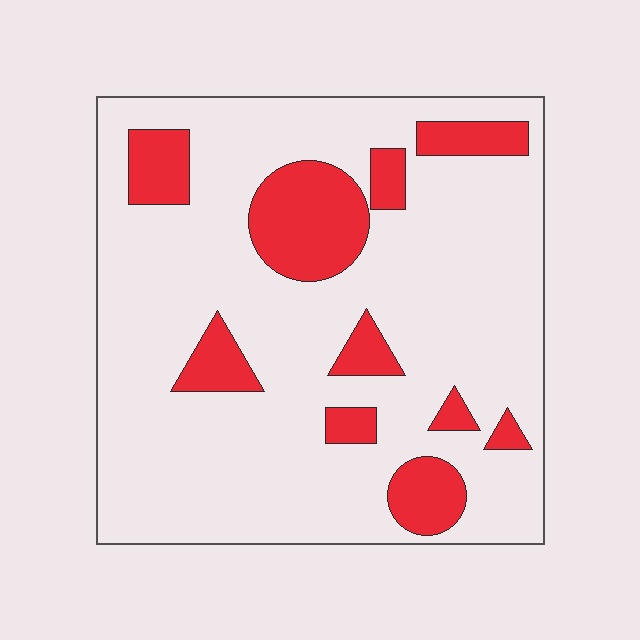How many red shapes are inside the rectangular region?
10.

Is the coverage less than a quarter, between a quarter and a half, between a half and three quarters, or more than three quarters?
Less than a quarter.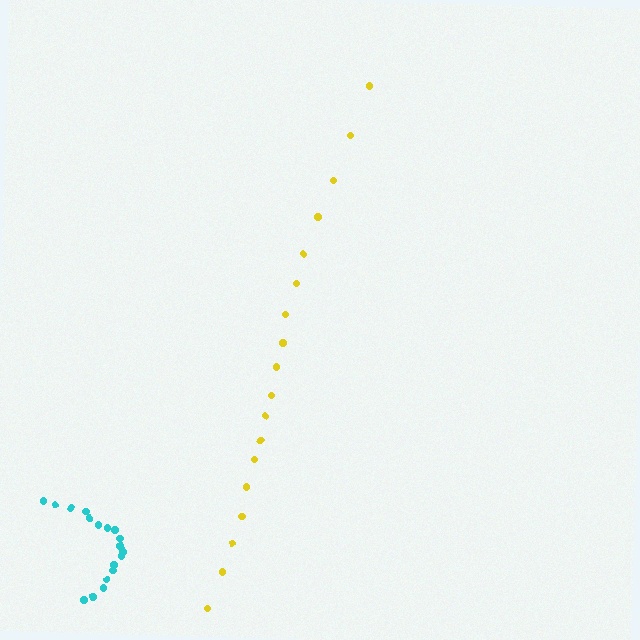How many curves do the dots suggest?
There are 2 distinct paths.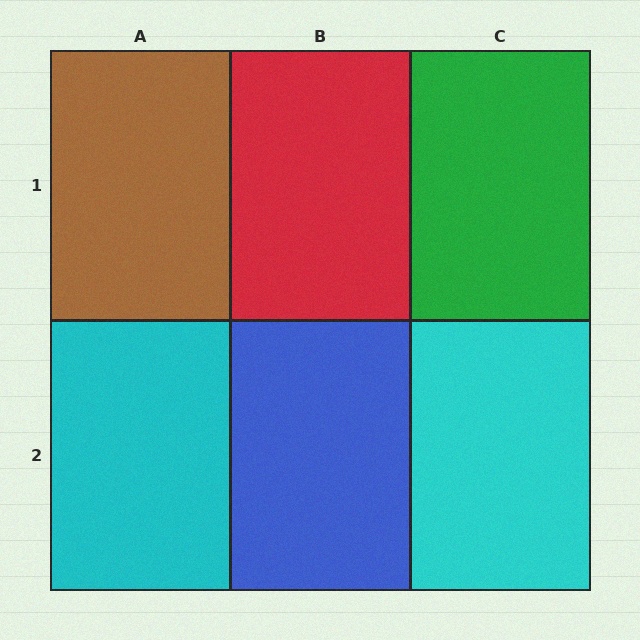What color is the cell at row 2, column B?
Blue.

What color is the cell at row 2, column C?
Cyan.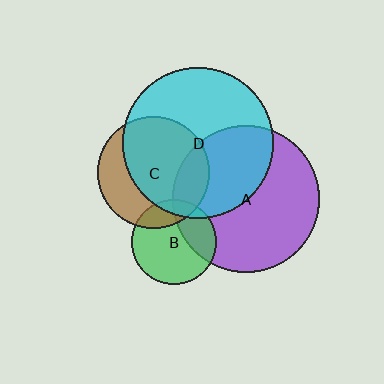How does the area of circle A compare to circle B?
Approximately 3.0 times.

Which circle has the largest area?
Circle D (cyan).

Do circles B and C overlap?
Yes.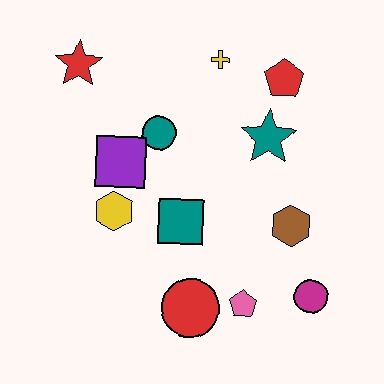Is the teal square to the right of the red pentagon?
No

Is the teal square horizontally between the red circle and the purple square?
Yes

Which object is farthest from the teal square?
The red star is farthest from the teal square.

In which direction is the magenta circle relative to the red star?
The magenta circle is to the right of the red star.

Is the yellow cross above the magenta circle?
Yes